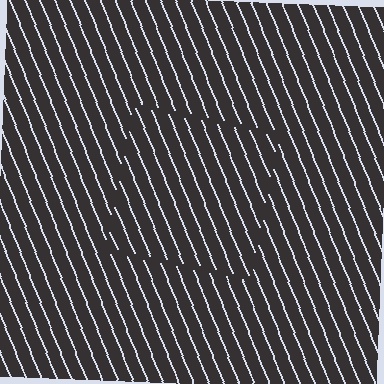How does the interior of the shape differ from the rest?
The interior of the shape contains the same grating, shifted by half a period — the contour is defined by the phase discontinuity where line-ends from the inner and outer gratings abut.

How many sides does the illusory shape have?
4 sides — the line-ends trace a square.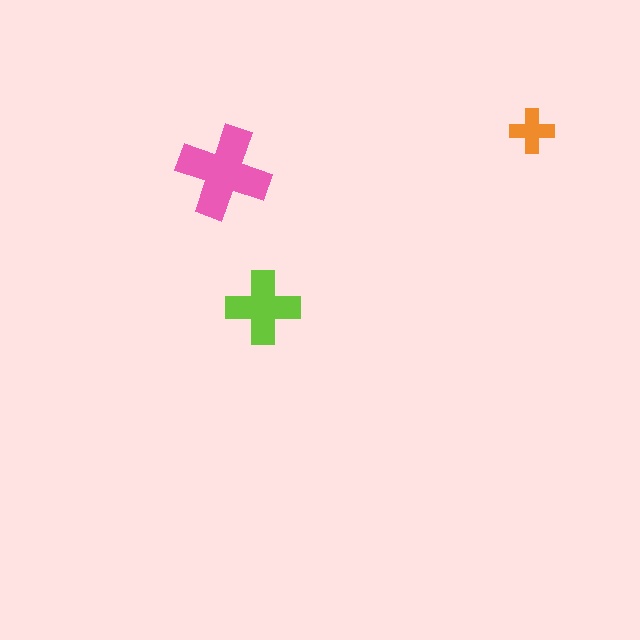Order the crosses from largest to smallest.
the pink one, the lime one, the orange one.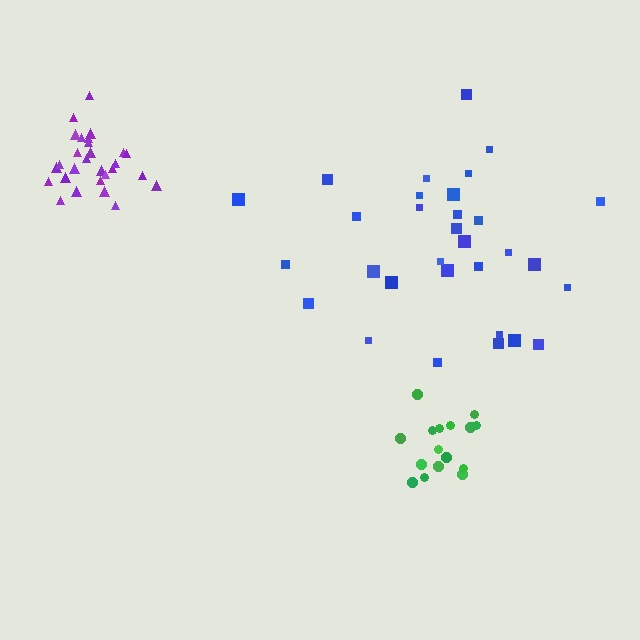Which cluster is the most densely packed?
Purple.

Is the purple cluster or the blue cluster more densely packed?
Purple.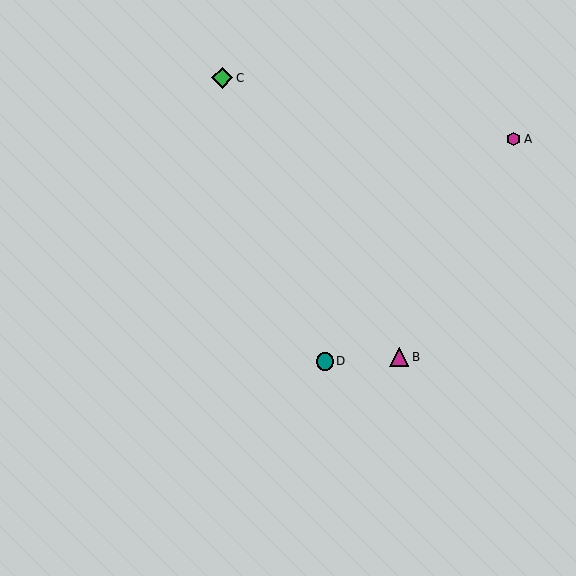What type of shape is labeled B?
Shape B is a magenta triangle.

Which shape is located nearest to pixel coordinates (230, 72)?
The green diamond (labeled C) at (222, 78) is nearest to that location.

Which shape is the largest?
The green diamond (labeled C) is the largest.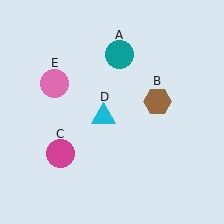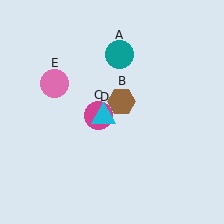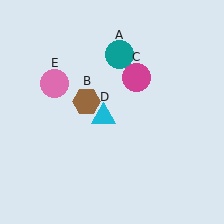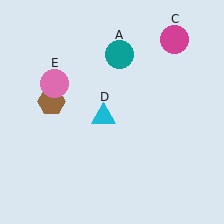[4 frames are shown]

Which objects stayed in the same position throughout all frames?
Teal circle (object A) and cyan triangle (object D) and pink circle (object E) remained stationary.